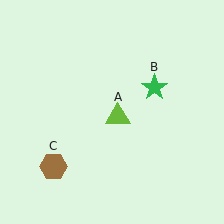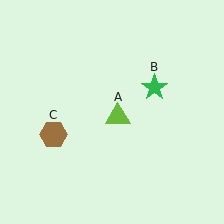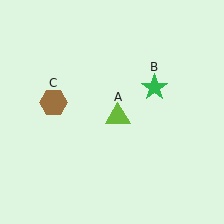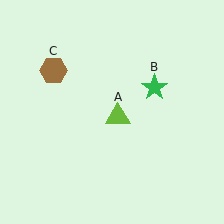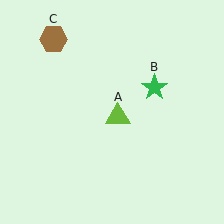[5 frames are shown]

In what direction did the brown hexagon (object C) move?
The brown hexagon (object C) moved up.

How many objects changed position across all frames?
1 object changed position: brown hexagon (object C).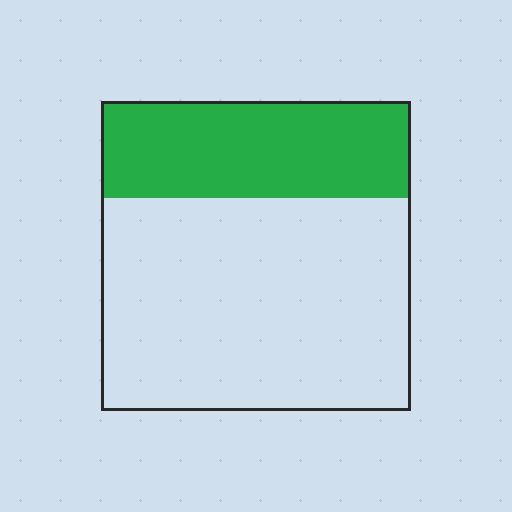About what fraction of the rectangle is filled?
About one third (1/3).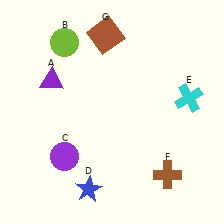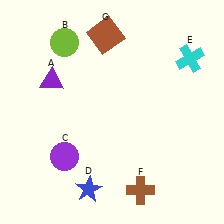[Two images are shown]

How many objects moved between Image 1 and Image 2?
2 objects moved between the two images.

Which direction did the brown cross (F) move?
The brown cross (F) moved left.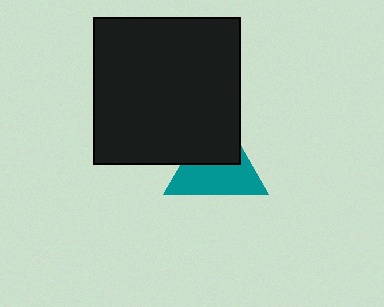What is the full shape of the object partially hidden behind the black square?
The partially hidden object is a teal triangle.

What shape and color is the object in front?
The object in front is a black square.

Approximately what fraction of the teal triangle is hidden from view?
Roughly 44% of the teal triangle is hidden behind the black square.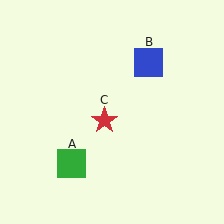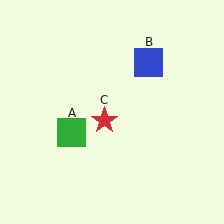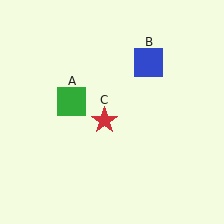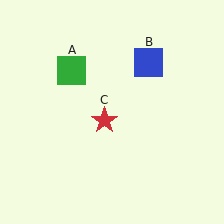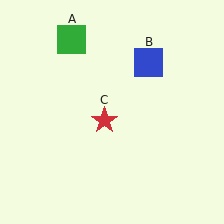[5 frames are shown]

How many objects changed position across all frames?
1 object changed position: green square (object A).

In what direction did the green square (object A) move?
The green square (object A) moved up.